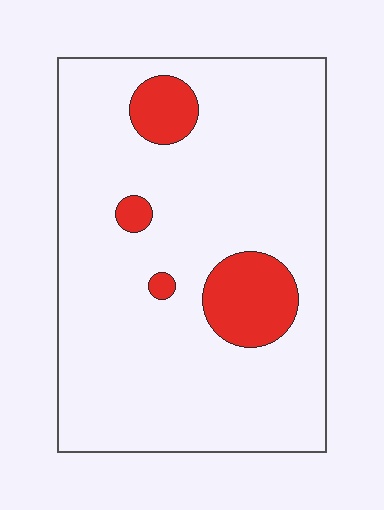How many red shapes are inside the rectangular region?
4.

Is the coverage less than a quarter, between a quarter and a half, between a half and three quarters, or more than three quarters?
Less than a quarter.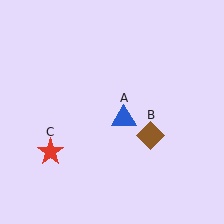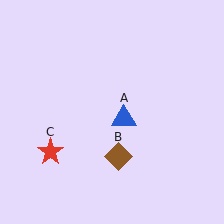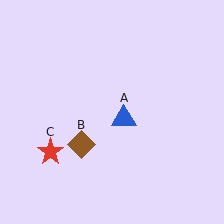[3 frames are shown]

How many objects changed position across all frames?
1 object changed position: brown diamond (object B).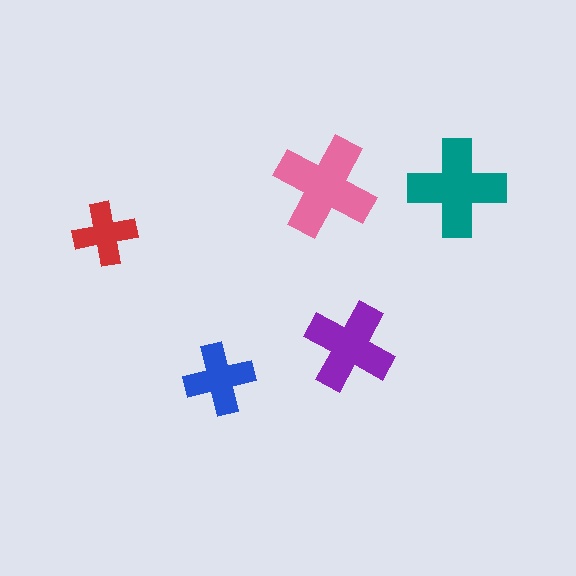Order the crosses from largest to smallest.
the pink one, the teal one, the purple one, the blue one, the red one.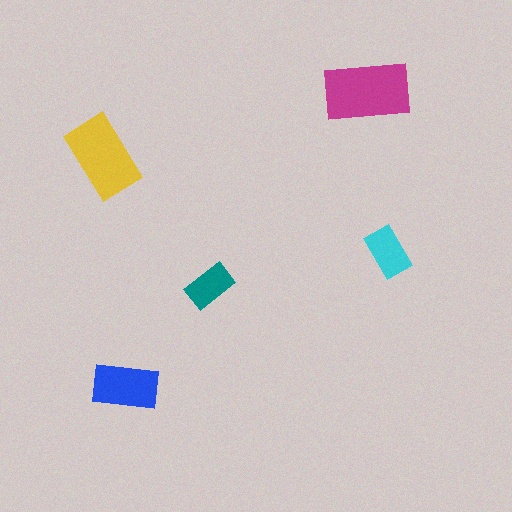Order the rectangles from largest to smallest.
the magenta one, the yellow one, the blue one, the cyan one, the teal one.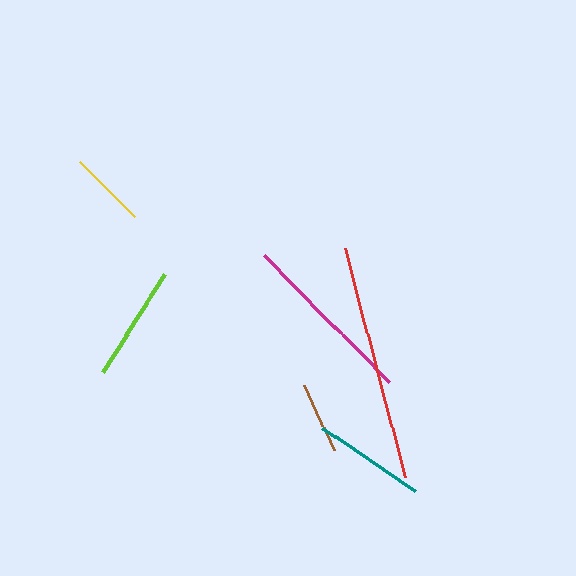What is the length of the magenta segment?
The magenta segment is approximately 178 pixels long.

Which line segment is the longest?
The red line is the longest at approximately 236 pixels.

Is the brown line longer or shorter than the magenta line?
The magenta line is longer than the brown line.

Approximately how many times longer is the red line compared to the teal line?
The red line is approximately 2.1 times the length of the teal line.